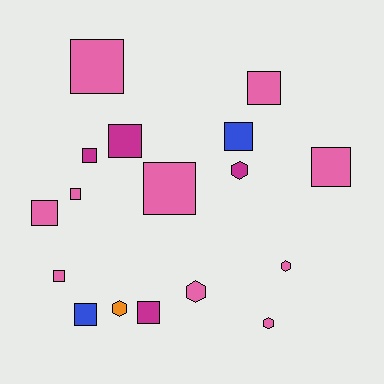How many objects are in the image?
There are 17 objects.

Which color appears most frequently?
Pink, with 10 objects.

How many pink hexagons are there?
There are 3 pink hexagons.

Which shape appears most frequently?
Square, with 12 objects.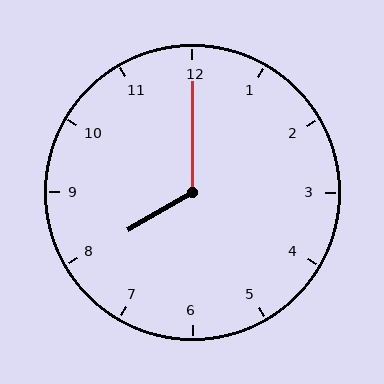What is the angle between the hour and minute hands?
Approximately 120 degrees.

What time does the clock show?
8:00.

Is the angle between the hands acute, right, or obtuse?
It is obtuse.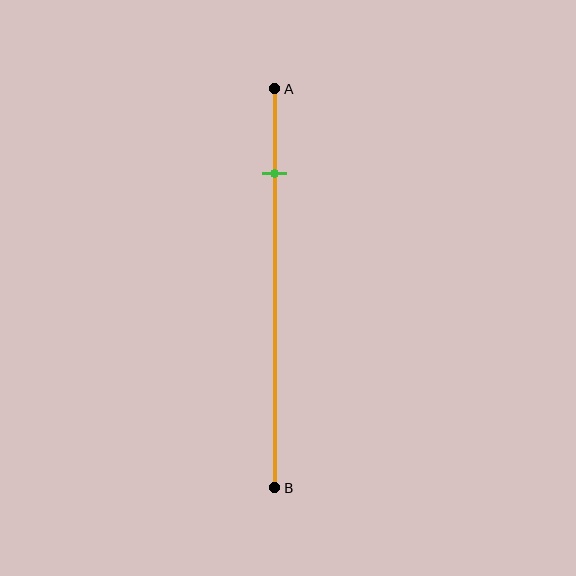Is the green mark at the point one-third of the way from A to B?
No, the mark is at about 20% from A, not at the 33% one-third point.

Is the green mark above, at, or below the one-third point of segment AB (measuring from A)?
The green mark is above the one-third point of segment AB.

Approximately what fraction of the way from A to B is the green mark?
The green mark is approximately 20% of the way from A to B.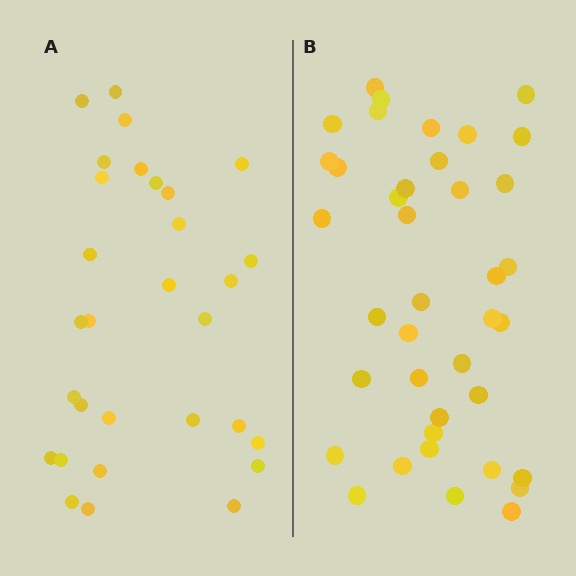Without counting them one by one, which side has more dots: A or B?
Region B (the right region) has more dots.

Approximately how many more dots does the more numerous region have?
Region B has roughly 8 or so more dots than region A.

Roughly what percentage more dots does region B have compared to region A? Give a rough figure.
About 30% more.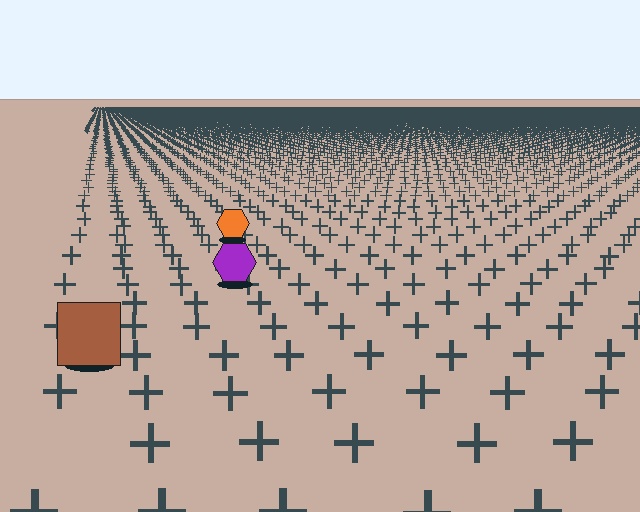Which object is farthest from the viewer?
The orange hexagon is farthest from the viewer. It appears smaller and the ground texture around it is denser.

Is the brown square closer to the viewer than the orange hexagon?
Yes. The brown square is closer — you can tell from the texture gradient: the ground texture is coarser near it.